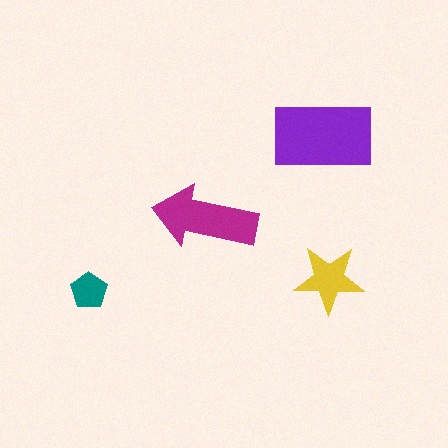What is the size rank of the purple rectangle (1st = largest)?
1st.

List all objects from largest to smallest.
The purple rectangle, the magenta arrow, the yellow star, the teal pentagon.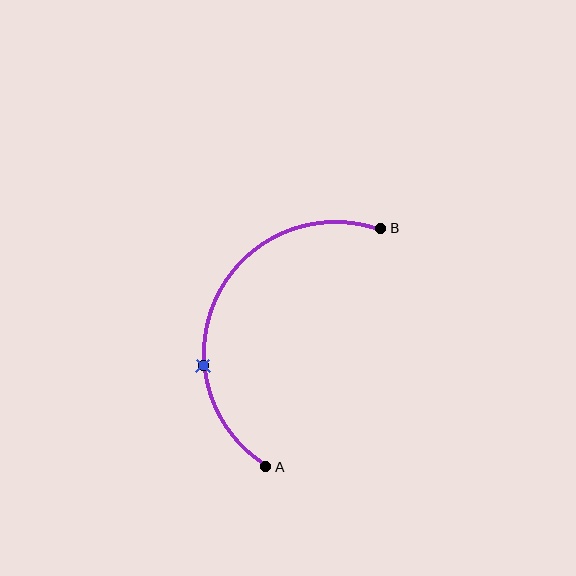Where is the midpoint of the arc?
The arc midpoint is the point on the curve farthest from the straight line joining A and B. It sits to the left of that line.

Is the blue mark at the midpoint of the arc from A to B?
No. The blue mark lies on the arc but is closer to endpoint A. The arc midpoint would be at the point on the curve equidistant along the arc from both A and B.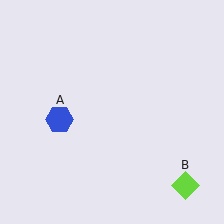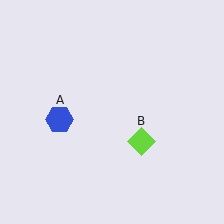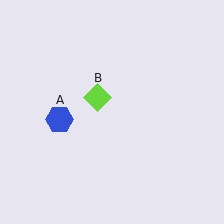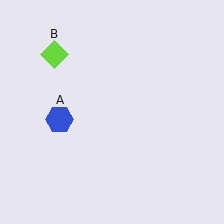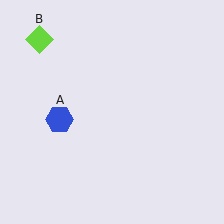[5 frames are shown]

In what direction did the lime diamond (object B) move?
The lime diamond (object B) moved up and to the left.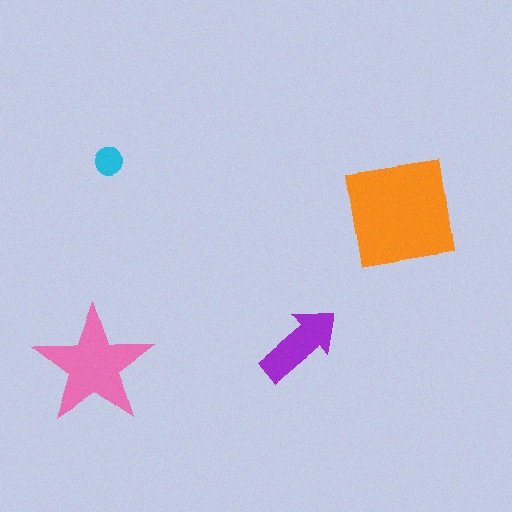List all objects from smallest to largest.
The cyan circle, the purple arrow, the pink star, the orange square.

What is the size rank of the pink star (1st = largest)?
2nd.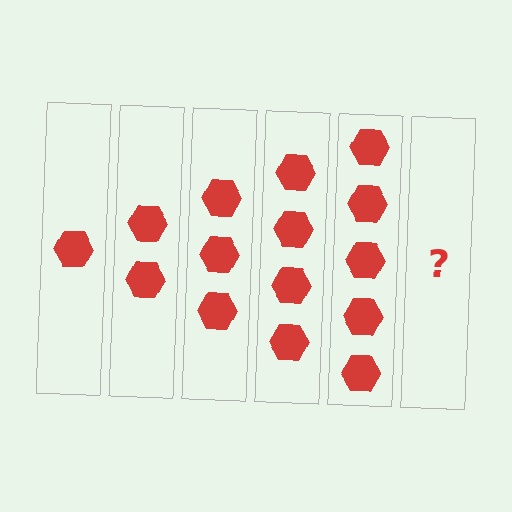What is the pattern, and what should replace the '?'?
The pattern is that each step adds one more hexagon. The '?' should be 6 hexagons.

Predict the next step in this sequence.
The next step is 6 hexagons.